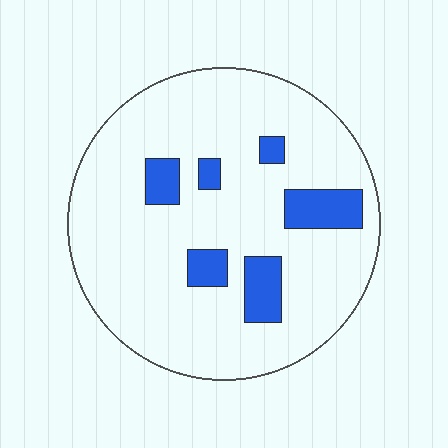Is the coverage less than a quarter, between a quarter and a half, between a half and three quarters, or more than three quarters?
Less than a quarter.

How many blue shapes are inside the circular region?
6.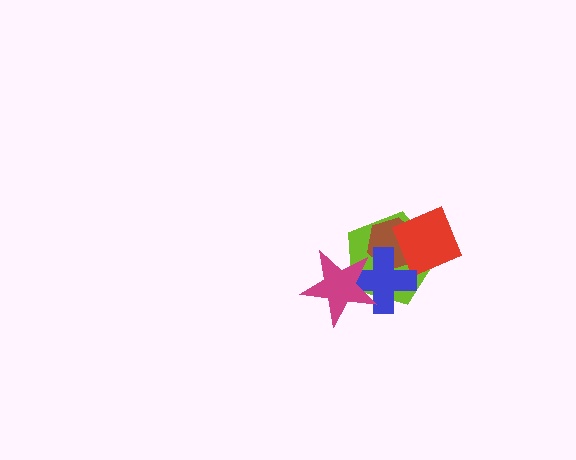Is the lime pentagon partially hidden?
Yes, it is partially covered by another shape.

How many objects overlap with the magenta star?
2 objects overlap with the magenta star.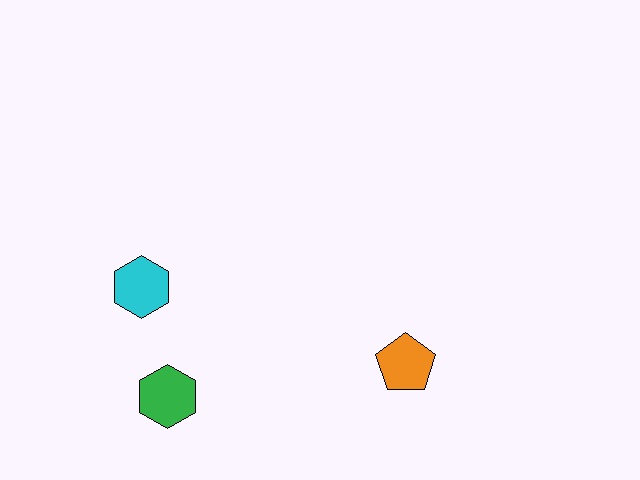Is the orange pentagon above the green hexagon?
Yes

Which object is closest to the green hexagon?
The cyan hexagon is closest to the green hexagon.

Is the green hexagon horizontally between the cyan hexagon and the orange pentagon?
Yes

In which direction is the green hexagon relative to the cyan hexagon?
The green hexagon is below the cyan hexagon.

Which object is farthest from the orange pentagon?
The cyan hexagon is farthest from the orange pentagon.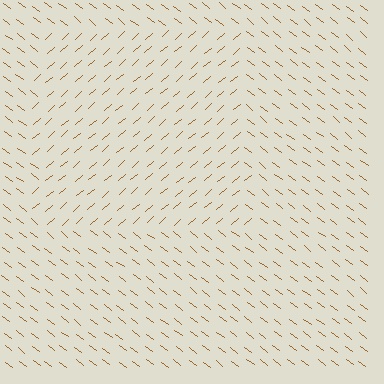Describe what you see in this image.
The image is filled with small brown line segments. A rectangle region in the image has lines oriented differently from the surrounding lines, creating a visible texture boundary.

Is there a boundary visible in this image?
Yes, there is a texture boundary formed by a change in line orientation.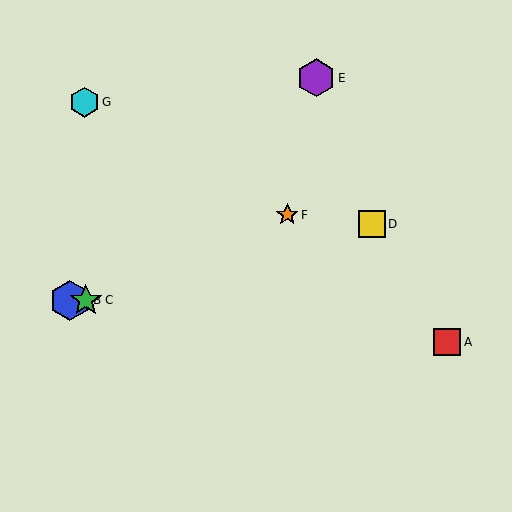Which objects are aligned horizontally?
Objects B, C are aligned horizontally.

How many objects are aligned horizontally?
2 objects (B, C) are aligned horizontally.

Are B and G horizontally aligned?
No, B is at y≈300 and G is at y≈102.